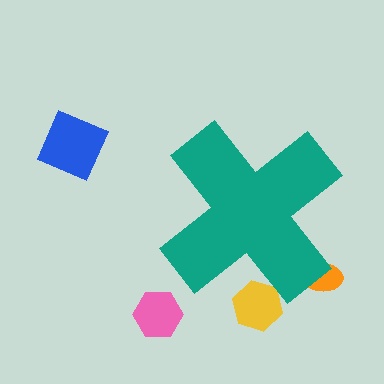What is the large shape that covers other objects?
A teal cross.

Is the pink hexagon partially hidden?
No, the pink hexagon is fully visible.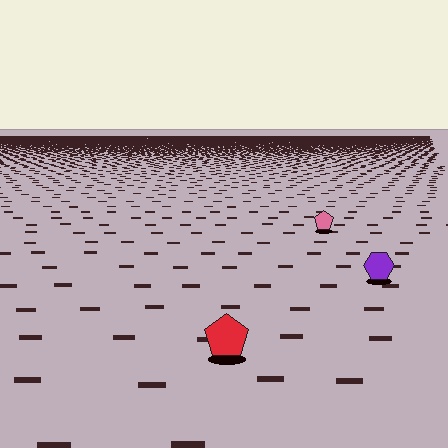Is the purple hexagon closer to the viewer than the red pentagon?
No. The red pentagon is closer — you can tell from the texture gradient: the ground texture is coarser near it.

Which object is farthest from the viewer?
The pink pentagon is farthest from the viewer. It appears smaller and the ground texture around it is denser.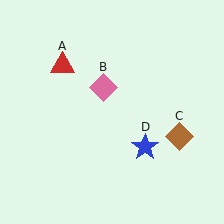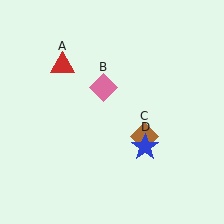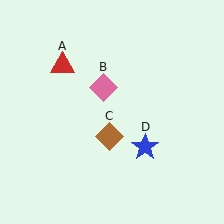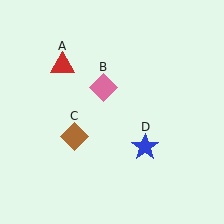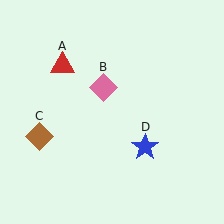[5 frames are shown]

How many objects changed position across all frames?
1 object changed position: brown diamond (object C).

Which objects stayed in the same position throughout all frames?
Red triangle (object A) and pink diamond (object B) and blue star (object D) remained stationary.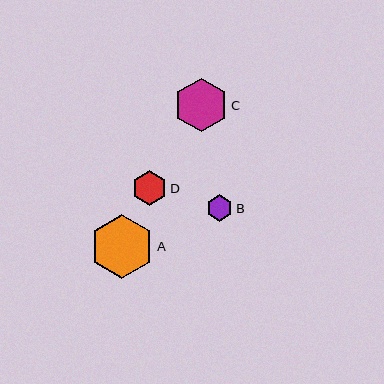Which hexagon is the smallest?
Hexagon B is the smallest with a size of approximately 26 pixels.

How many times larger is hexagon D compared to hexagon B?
Hexagon D is approximately 1.3 times the size of hexagon B.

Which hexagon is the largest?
Hexagon A is the largest with a size of approximately 64 pixels.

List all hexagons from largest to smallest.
From largest to smallest: A, C, D, B.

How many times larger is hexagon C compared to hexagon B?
Hexagon C is approximately 2.1 times the size of hexagon B.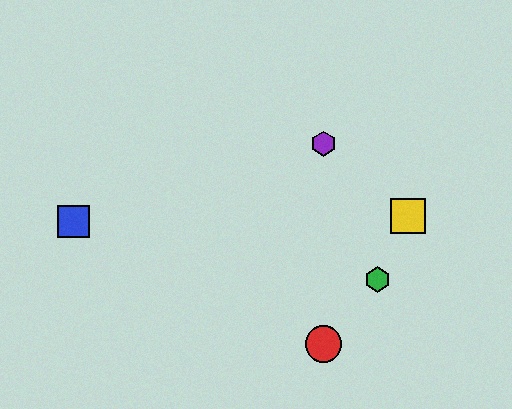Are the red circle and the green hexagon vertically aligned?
No, the red circle is at x≈324 and the green hexagon is at x≈378.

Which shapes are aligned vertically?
The red circle, the purple hexagon are aligned vertically.